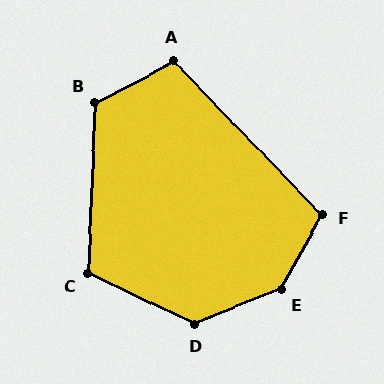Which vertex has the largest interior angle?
E, at approximately 141 degrees.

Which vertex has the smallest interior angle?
A, at approximately 106 degrees.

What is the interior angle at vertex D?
Approximately 133 degrees (obtuse).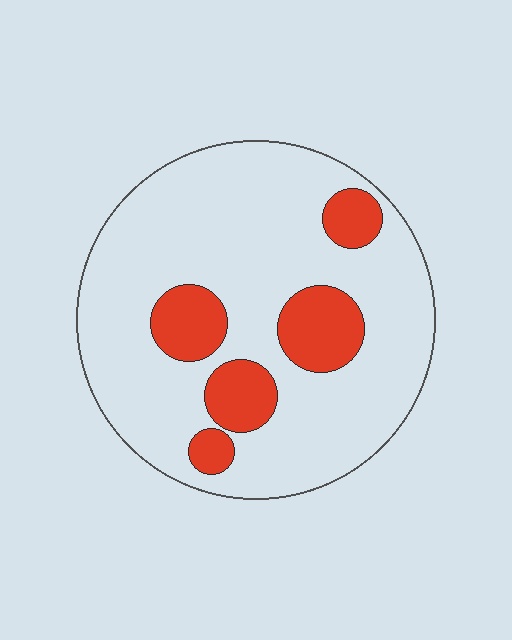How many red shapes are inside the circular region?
5.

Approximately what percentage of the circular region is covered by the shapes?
Approximately 20%.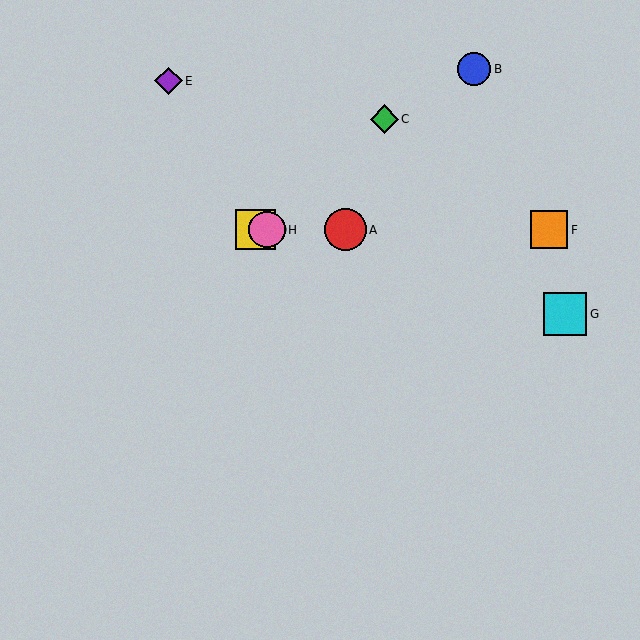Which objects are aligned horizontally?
Objects A, D, F, H are aligned horizontally.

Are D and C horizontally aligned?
No, D is at y≈230 and C is at y≈119.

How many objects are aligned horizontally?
4 objects (A, D, F, H) are aligned horizontally.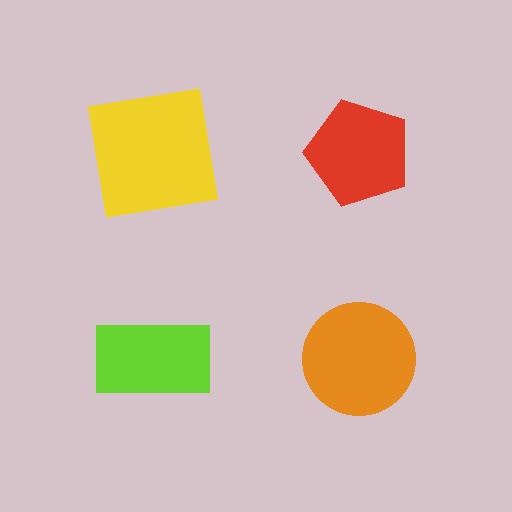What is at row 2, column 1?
A lime rectangle.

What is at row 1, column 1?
A yellow square.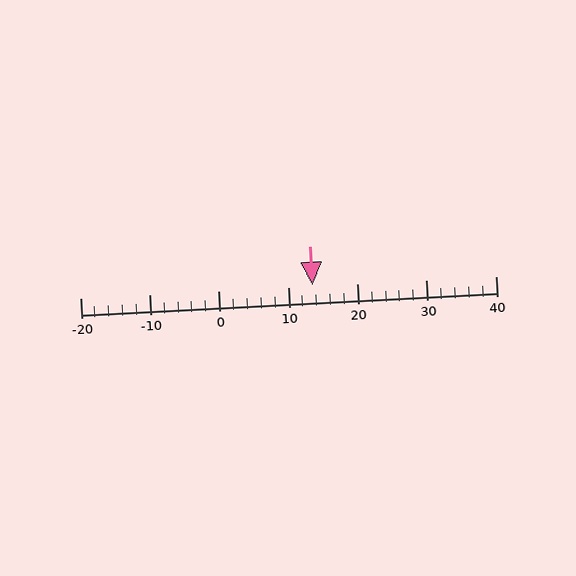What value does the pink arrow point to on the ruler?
The pink arrow points to approximately 14.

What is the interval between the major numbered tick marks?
The major tick marks are spaced 10 units apart.